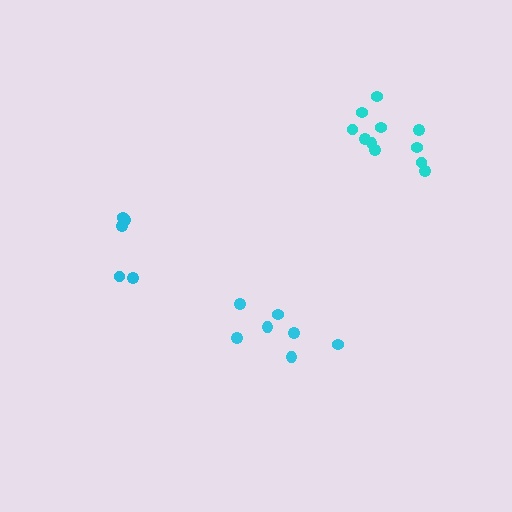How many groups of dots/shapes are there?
There are 3 groups.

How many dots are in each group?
Group 1: 7 dots, Group 2: 5 dots, Group 3: 11 dots (23 total).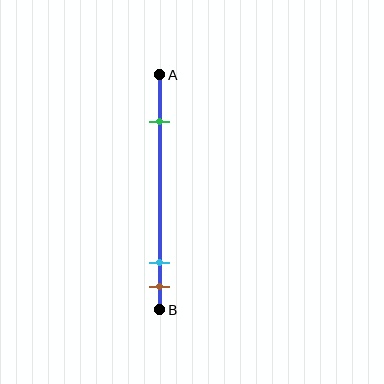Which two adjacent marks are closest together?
The cyan and brown marks are the closest adjacent pair.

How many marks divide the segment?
There are 3 marks dividing the segment.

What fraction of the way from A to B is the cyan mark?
The cyan mark is approximately 80% (0.8) of the way from A to B.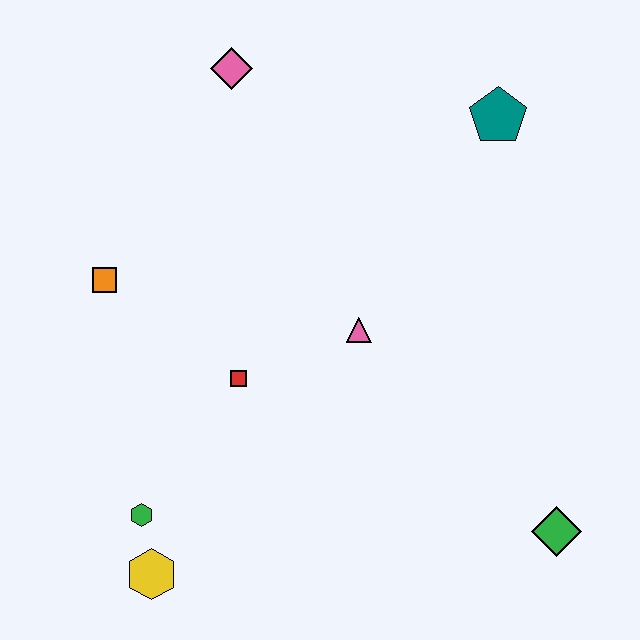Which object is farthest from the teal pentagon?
The yellow hexagon is farthest from the teal pentagon.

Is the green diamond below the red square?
Yes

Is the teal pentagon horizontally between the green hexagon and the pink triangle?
No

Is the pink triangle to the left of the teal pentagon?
Yes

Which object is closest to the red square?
The pink triangle is closest to the red square.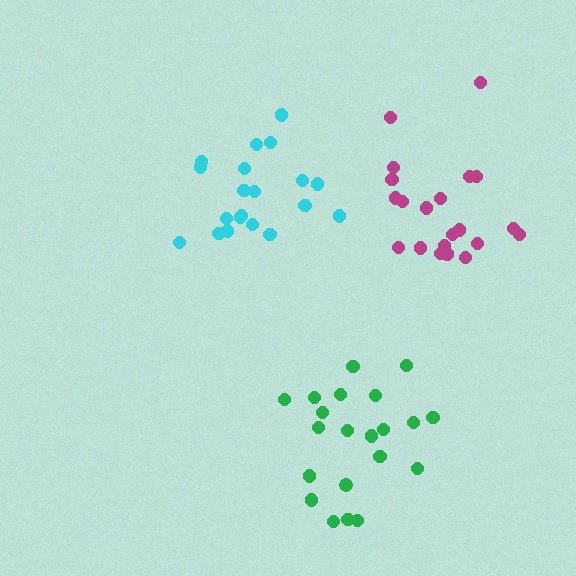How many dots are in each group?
Group 1: 21 dots, Group 2: 20 dots, Group 3: 21 dots (62 total).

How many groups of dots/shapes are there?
There are 3 groups.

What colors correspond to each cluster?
The clusters are colored: green, cyan, magenta.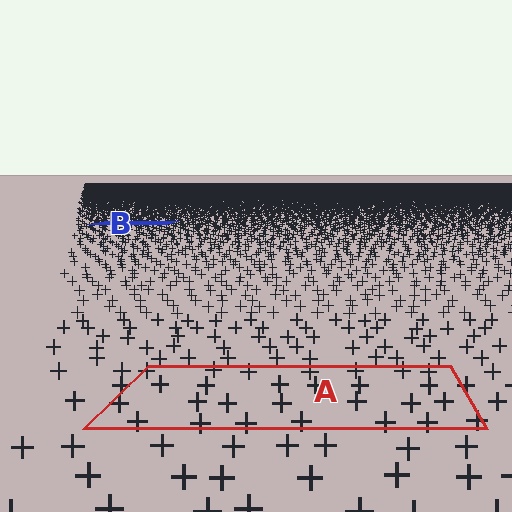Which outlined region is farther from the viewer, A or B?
Region B is farther from the viewer — the texture elements inside it appear smaller and more densely packed.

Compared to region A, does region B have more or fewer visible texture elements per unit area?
Region B has more texture elements per unit area — they are packed more densely because it is farther away.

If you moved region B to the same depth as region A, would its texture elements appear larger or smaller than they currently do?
They would appear larger. At a closer depth, the same texture elements are projected at a bigger on-screen size.